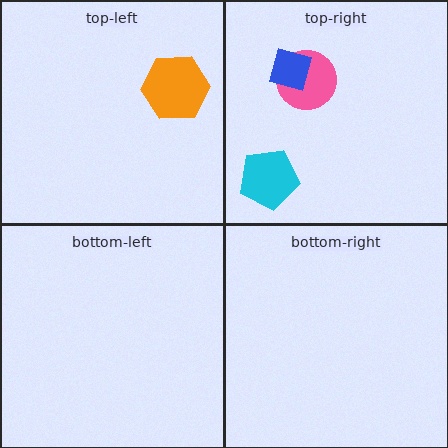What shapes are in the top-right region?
The cyan pentagon, the pink circle, the blue diamond.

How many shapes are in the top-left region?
1.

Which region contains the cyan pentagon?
The top-right region.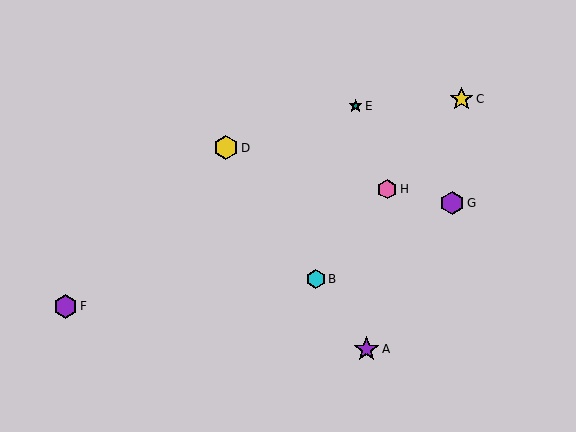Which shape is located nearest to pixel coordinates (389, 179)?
The pink hexagon (labeled H) at (387, 189) is nearest to that location.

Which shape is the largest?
The purple star (labeled A) is the largest.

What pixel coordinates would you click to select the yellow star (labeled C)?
Click at (461, 99) to select the yellow star C.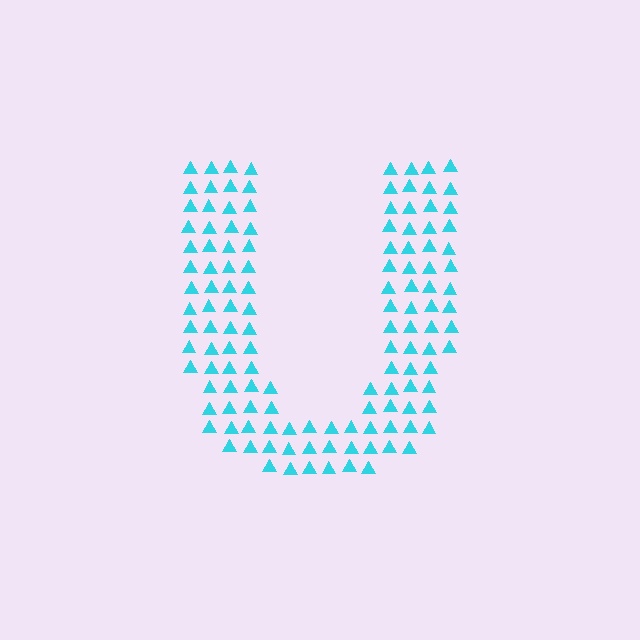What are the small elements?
The small elements are triangles.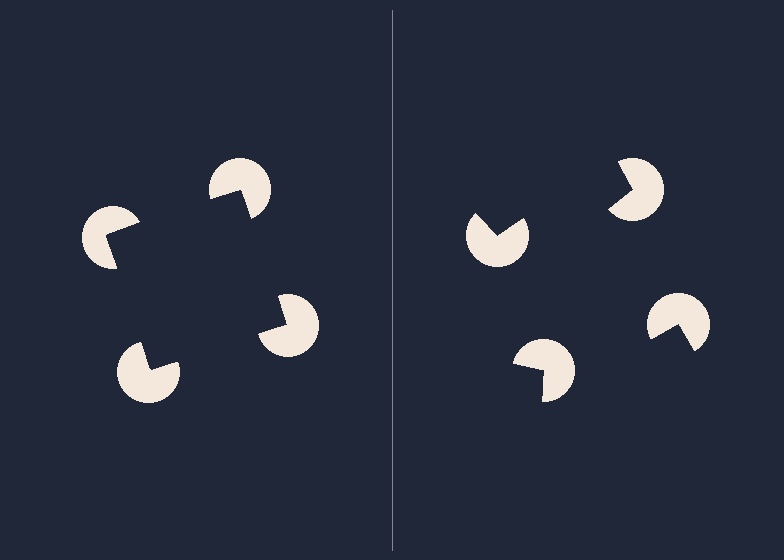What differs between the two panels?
The pac-man discs are positioned identically on both sides; only the wedge orientations differ. On the left they align to a square; on the right they are misaligned.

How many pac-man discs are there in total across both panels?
8 — 4 on each side.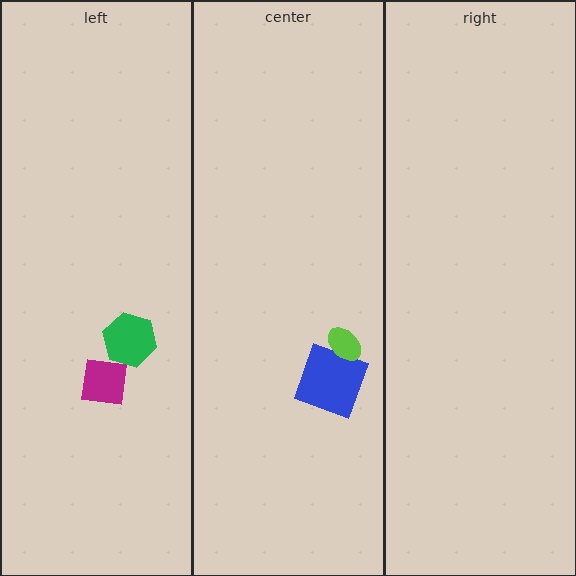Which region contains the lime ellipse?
The center region.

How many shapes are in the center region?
2.